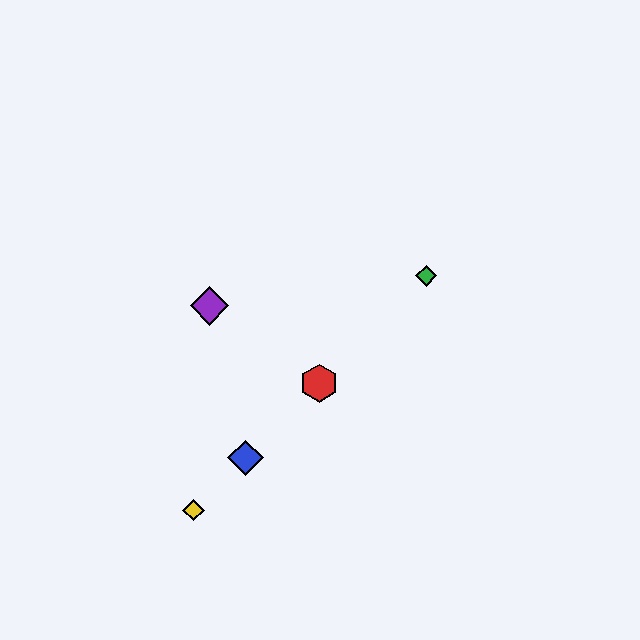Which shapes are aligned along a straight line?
The red hexagon, the blue diamond, the green diamond, the yellow diamond are aligned along a straight line.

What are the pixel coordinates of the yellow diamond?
The yellow diamond is at (194, 510).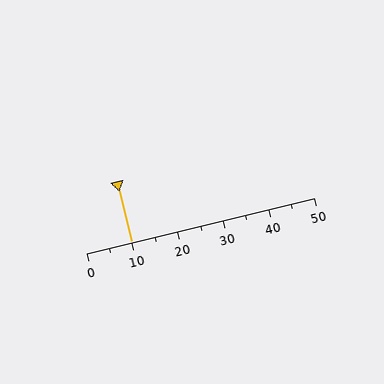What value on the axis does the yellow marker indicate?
The marker indicates approximately 10.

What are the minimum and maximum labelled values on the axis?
The axis runs from 0 to 50.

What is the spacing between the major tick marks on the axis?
The major ticks are spaced 10 apart.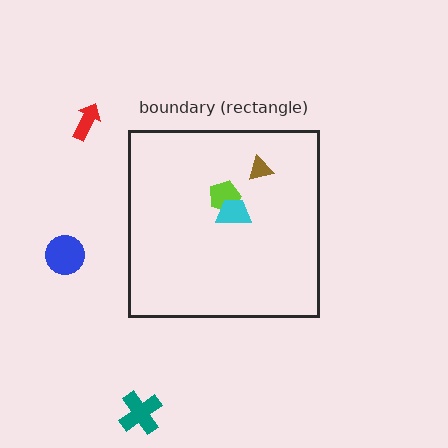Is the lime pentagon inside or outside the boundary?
Inside.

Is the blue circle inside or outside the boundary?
Outside.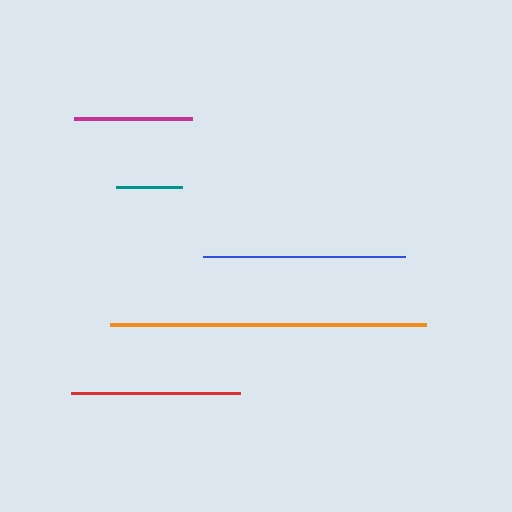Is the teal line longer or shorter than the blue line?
The blue line is longer than the teal line.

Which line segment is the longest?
The orange line is the longest at approximately 315 pixels.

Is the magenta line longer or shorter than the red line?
The red line is longer than the magenta line.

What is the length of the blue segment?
The blue segment is approximately 202 pixels long.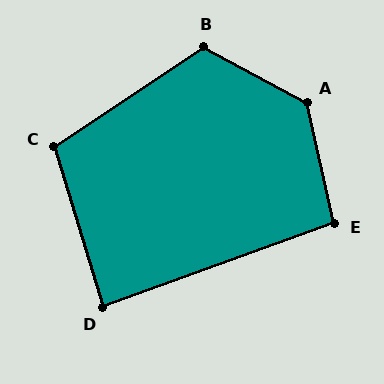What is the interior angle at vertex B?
Approximately 118 degrees (obtuse).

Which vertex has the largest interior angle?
A, at approximately 131 degrees.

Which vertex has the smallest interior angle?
D, at approximately 87 degrees.